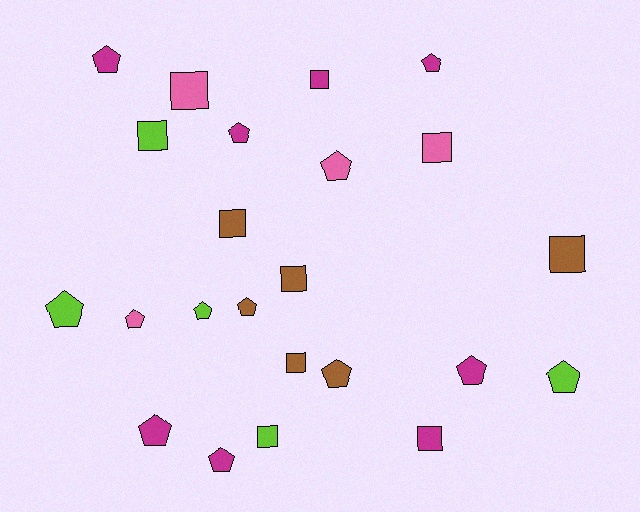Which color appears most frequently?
Magenta, with 8 objects.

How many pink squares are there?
There are 2 pink squares.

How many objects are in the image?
There are 23 objects.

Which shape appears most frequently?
Pentagon, with 13 objects.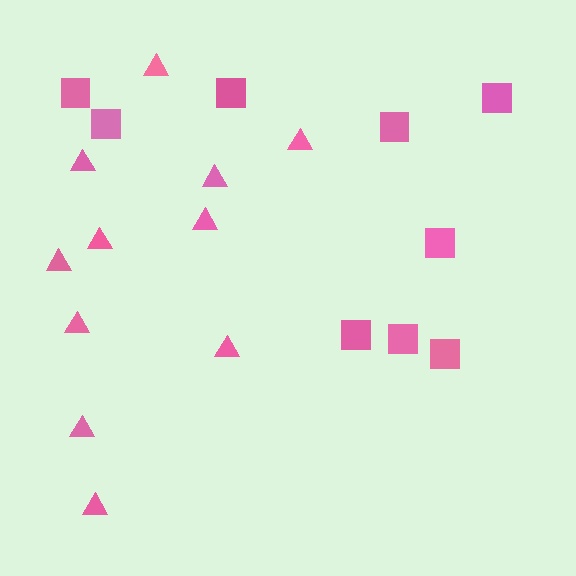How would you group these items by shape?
There are 2 groups: one group of triangles (11) and one group of squares (9).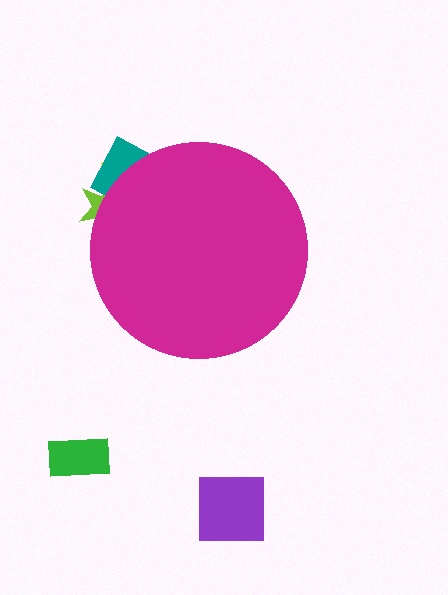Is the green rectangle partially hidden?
No, the green rectangle is fully visible.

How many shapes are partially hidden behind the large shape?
3 shapes are partially hidden.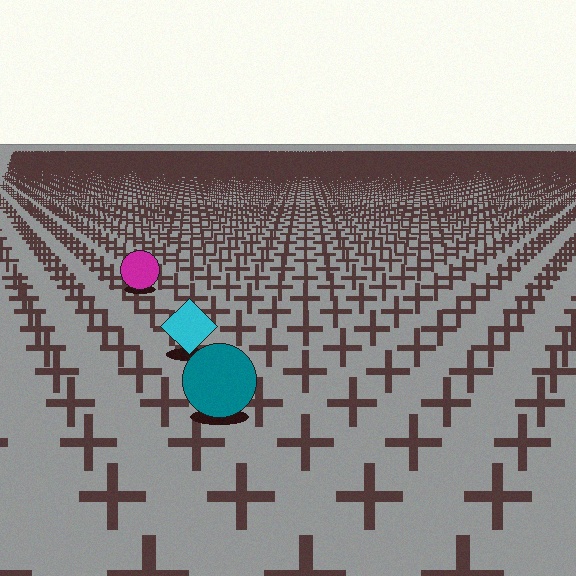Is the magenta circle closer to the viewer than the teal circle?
No. The teal circle is closer — you can tell from the texture gradient: the ground texture is coarser near it.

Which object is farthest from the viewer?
The magenta circle is farthest from the viewer. It appears smaller and the ground texture around it is denser.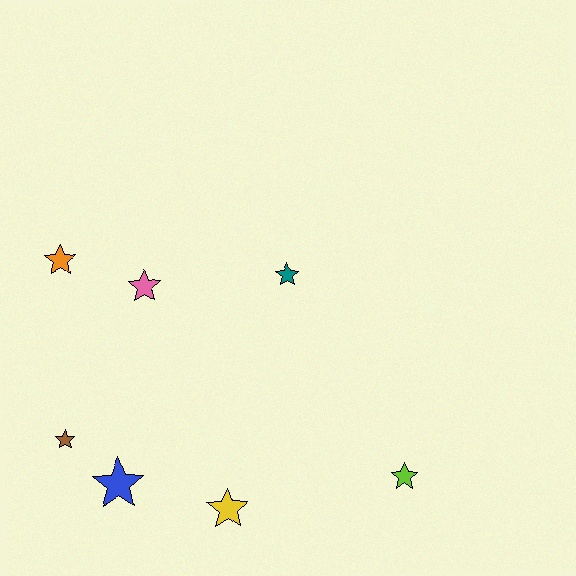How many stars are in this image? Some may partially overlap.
There are 7 stars.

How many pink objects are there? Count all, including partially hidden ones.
There is 1 pink object.